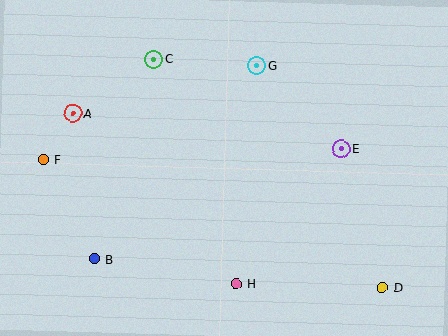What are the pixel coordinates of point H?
Point H is at (236, 284).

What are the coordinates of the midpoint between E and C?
The midpoint between E and C is at (247, 104).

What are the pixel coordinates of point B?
Point B is at (95, 259).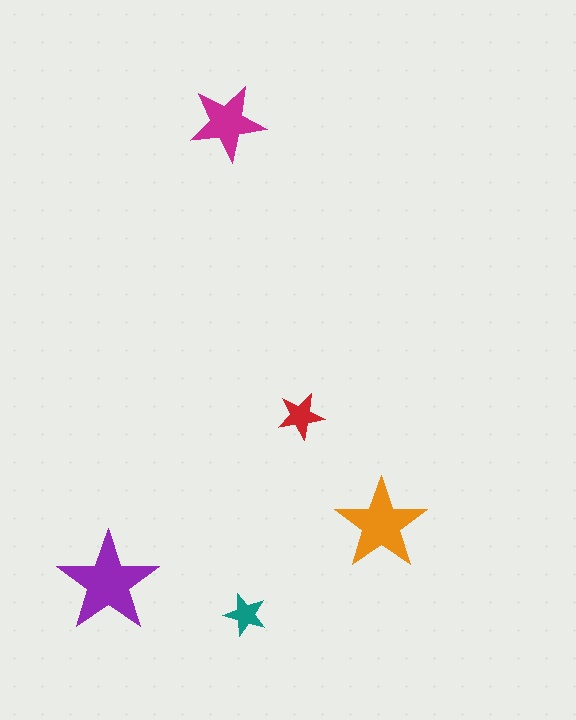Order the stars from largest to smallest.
the purple one, the orange one, the magenta one, the red one, the teal one.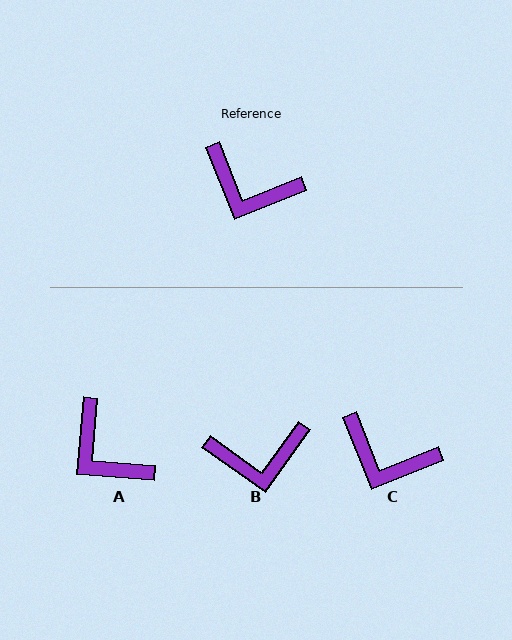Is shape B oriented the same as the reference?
No, it is off by about 33 degrees.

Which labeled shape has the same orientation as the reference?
C.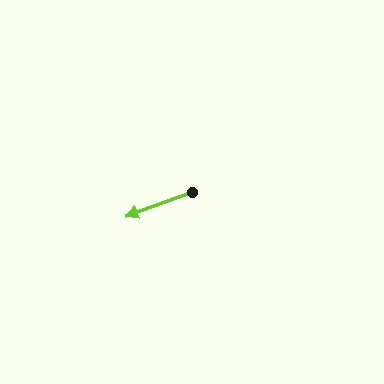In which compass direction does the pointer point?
West.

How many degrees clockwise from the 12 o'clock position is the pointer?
Approximately 250 degrees.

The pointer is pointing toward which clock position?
Roughly 8 o'clock.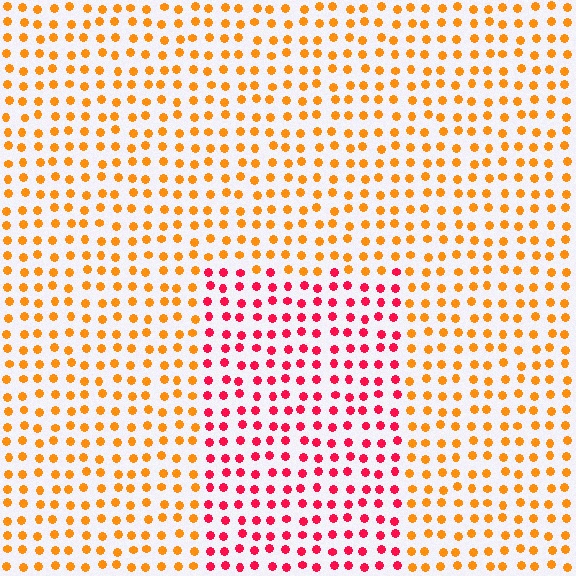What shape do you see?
I see a rectangle.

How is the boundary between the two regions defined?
The boundary is defined purely by a slight shift in hue (about 48 degrees). Spacing, size, and orientation are identical on both sides.